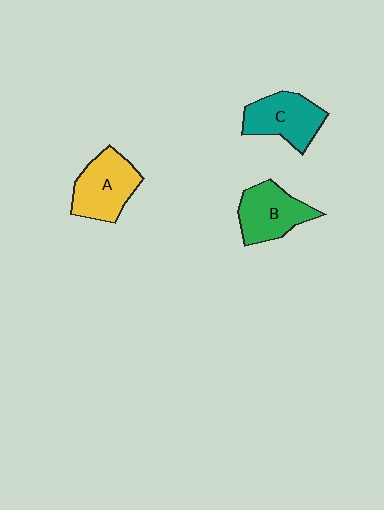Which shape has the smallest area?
Shape C (teal).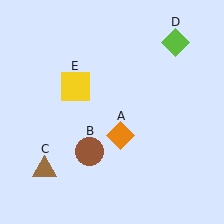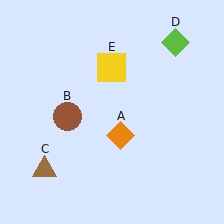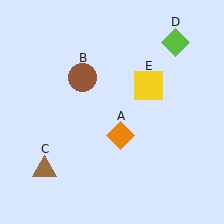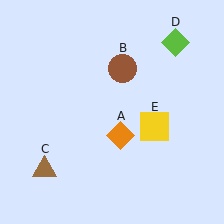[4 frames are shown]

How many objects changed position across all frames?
2 objects changed position: brown circle (object B), yellow square (object E).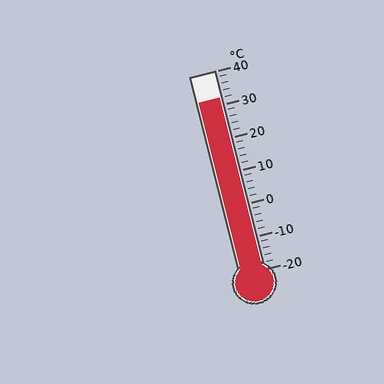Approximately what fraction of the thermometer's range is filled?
The thermometer is filled to approximately 85% of its range.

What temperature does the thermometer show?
The thermometer shows approximately 32°C.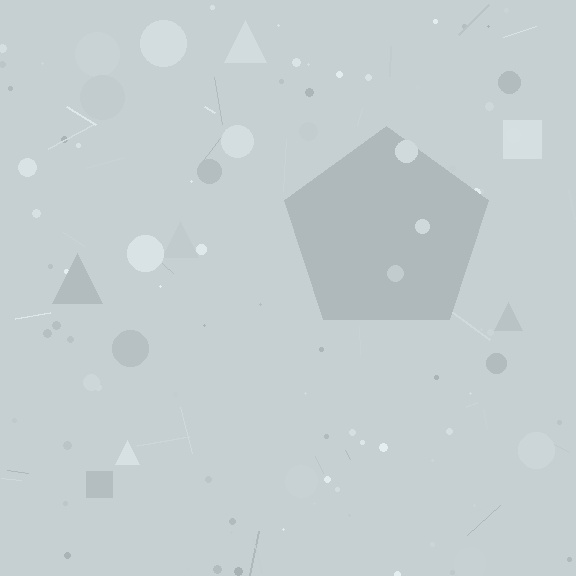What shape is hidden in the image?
A pentagon is hidden in the image.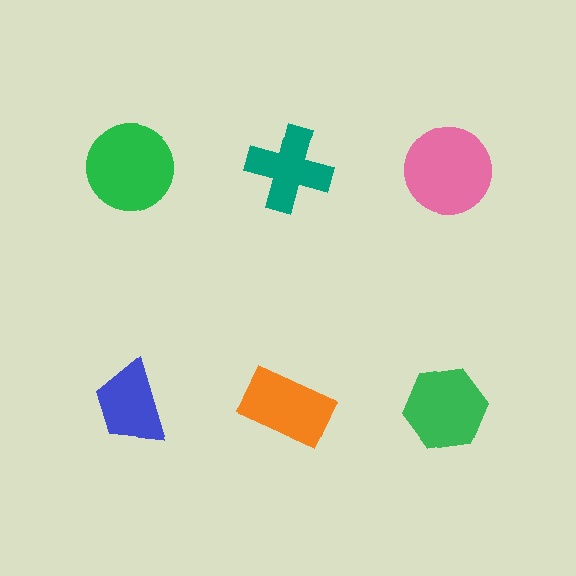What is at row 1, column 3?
A pink circle.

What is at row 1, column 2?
A teal cross.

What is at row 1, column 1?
A green circle.